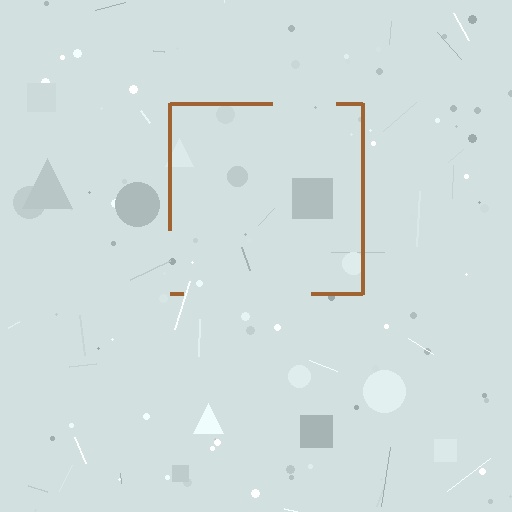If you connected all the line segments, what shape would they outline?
They would outline a square.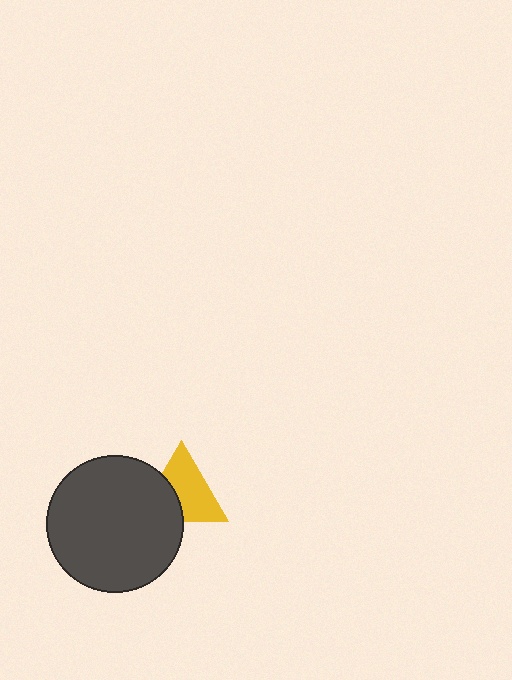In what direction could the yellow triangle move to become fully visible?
The yellow triangle could move right. That would shift it out from behind the dark gray circle entirely.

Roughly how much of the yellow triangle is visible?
About half of it is visible (roughly 64%).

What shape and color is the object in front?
The object in front is a dark gray circle.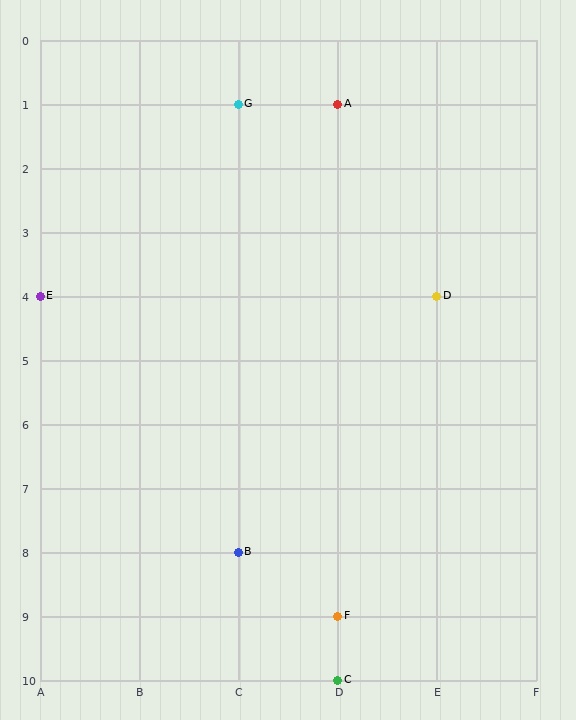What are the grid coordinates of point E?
Point E is at grid coordinates (A, 4).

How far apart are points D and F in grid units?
Points D and F are 1 column and 5 rows apart (about 5.1 grid units diagonally).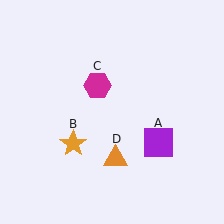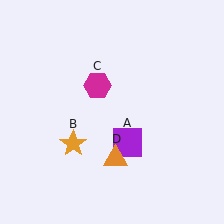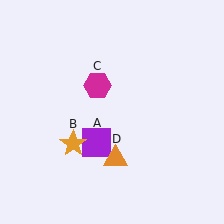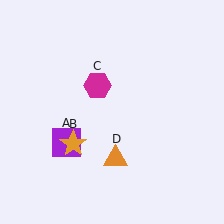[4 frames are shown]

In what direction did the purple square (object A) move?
The purple square (object A) moved left.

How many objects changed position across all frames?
1 object changed position: purple square (object A).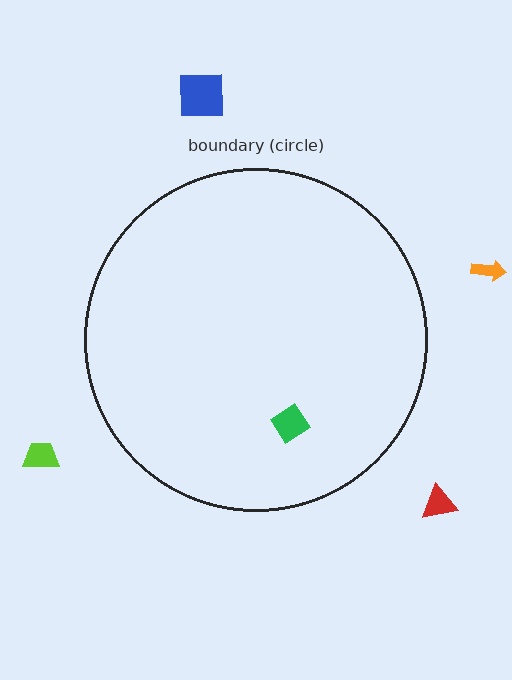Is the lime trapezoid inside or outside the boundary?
Outside.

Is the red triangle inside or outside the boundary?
Outside.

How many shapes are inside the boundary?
1 inside, 4 outside.